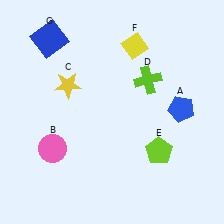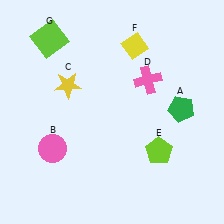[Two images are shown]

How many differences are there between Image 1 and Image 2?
There are 3 differences between the two images.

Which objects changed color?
A changed from blue to green. D changed from lime to pink. G changed from blue to lime.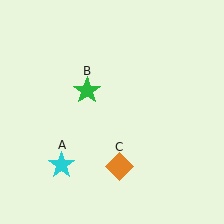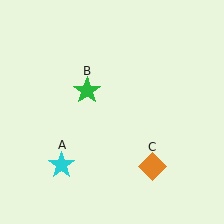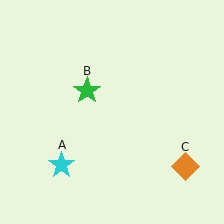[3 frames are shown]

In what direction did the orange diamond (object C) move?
The orange diamond (object C) moved right.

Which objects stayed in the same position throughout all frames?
Cyan star (object A) and green star (object B) remained stationary.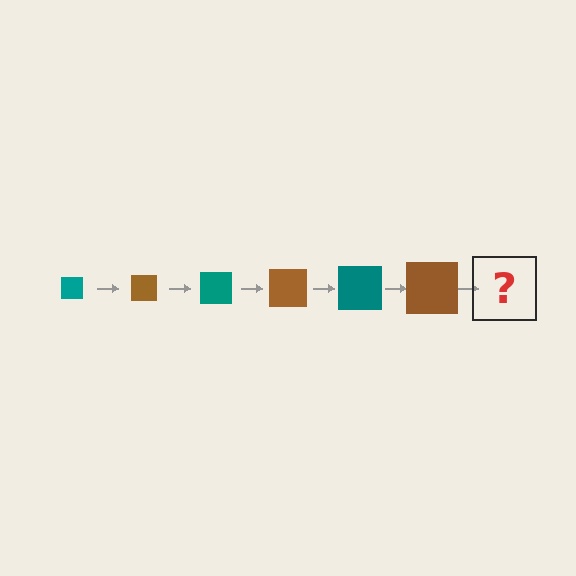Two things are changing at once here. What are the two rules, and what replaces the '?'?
The two rules are that the square grows larger each step and the color cycles through teal and brown. The '?' should be a teal square, larger than the previous one.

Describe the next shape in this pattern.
It should be a teal square, larger than the previous one.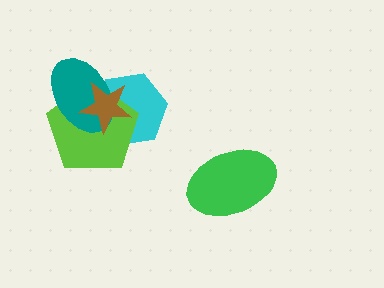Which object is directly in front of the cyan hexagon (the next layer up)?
The lime pentagon is directly in front of the cyan hexagon.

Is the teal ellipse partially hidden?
Yes, it is partially covered by another shape.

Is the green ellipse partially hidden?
No, no other shape covers it.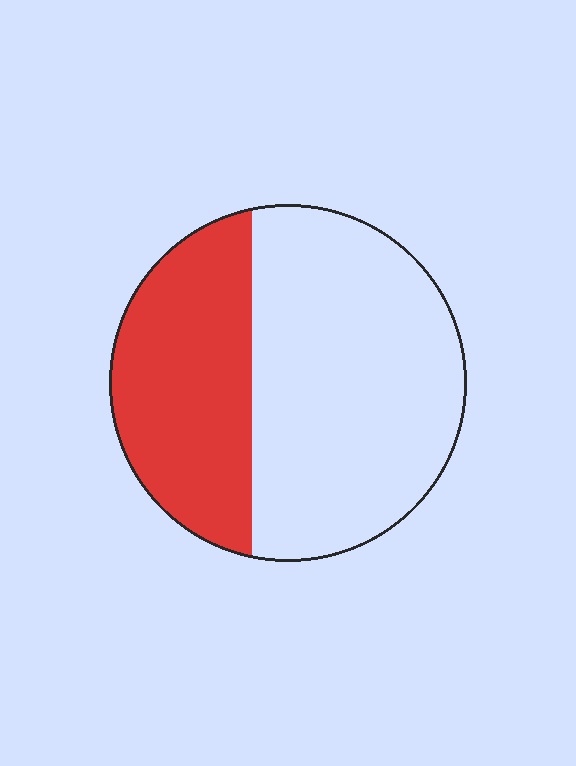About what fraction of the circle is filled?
About three eighths (3/8).